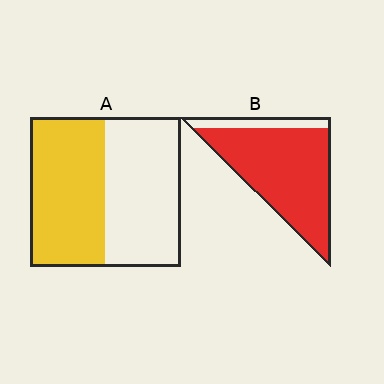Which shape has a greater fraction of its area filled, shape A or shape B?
Shape B.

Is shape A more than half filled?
Roughly half.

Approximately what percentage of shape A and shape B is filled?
A is approximately 50% and B is approximately 85%.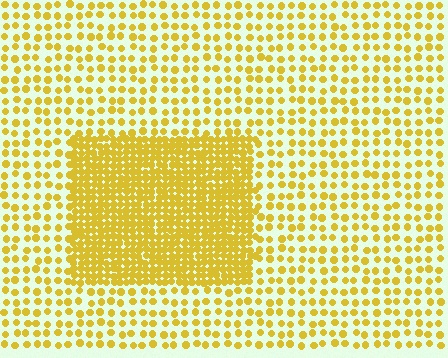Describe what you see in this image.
The image contains small yellow elements arranged at two different densities. A rectangle-shaped region is visible where the elements are more densely packed than the surrounding area.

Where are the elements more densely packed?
The elements are more densely packed inside the rectangle boundary.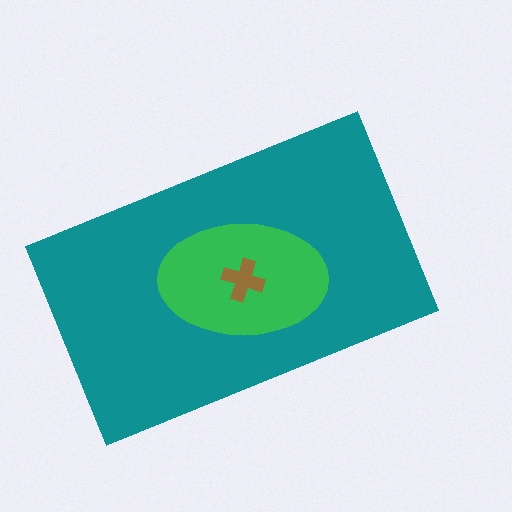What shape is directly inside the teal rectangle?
The green ellipse.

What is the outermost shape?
The teal rectangle.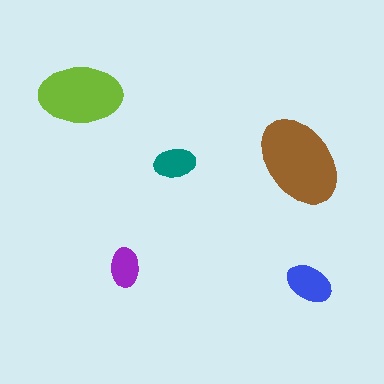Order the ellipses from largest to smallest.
the brown one, the lime one, the blue one, the teal one, the purple one.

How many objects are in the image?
There are 5 objects in the image.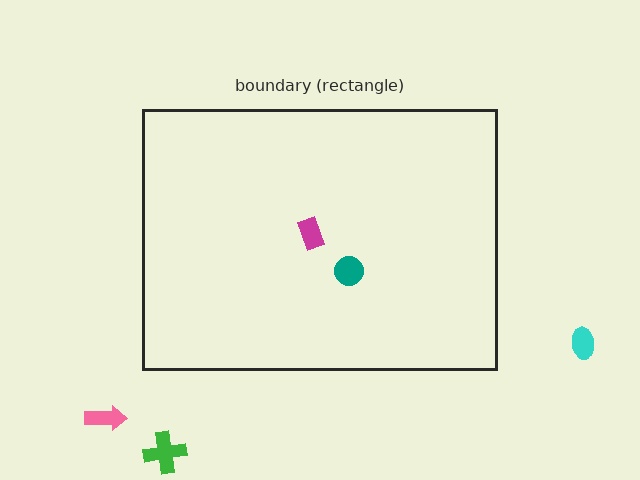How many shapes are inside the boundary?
2 inside, 3 outside.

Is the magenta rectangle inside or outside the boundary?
Inside.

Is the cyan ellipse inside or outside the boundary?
Outside.